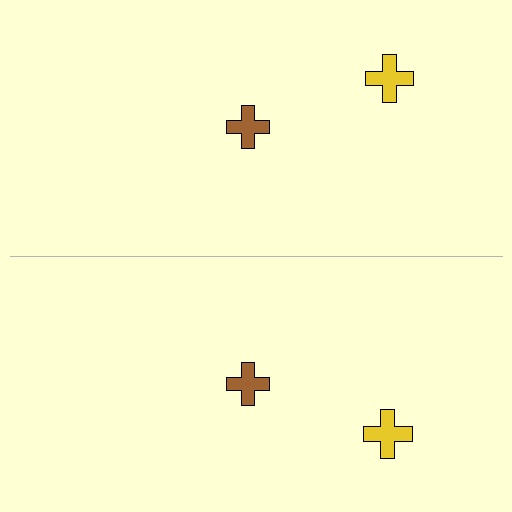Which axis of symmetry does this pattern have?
The pattern has a horizontal axis of symmetry running through the center of the image.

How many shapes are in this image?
There are 4 shapes in this image.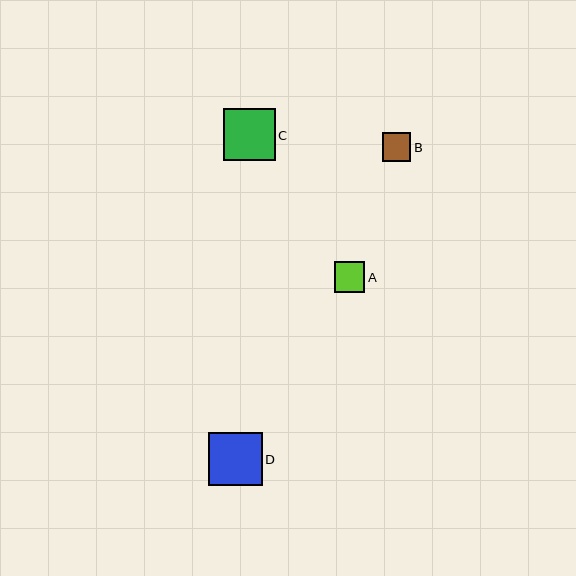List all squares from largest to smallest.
From largest to smallest: D, C, A, B.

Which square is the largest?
Square D is the largest with a size of approximately 53 pixels.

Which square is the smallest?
Square B is the smallest with a size of approximately 28 pixels.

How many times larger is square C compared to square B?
Square C is approximately 1.8 times the size of square B.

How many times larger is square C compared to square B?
Square C is approximately 1.8 times the size of square B.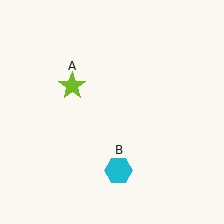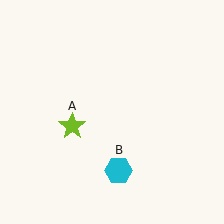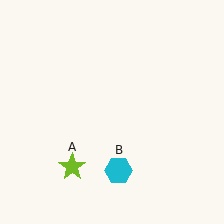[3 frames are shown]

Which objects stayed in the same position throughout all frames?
Cyan hexagon (object B) remained stationary.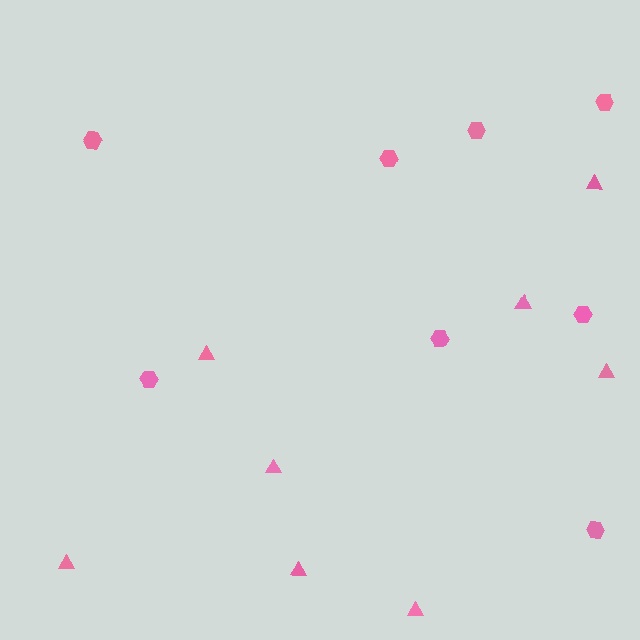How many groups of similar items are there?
There are 2 groups: one group of triangles (8) and one group of hexagons (8).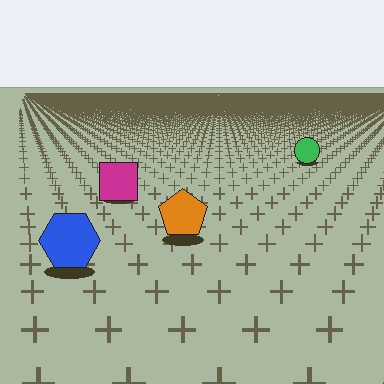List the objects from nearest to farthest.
From nearest to farthest: the blue hexagon, the orange pentagon, the magenta square, the green circle.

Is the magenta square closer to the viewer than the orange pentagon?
No. The orange pentagon is closer — you can tell from the texture gradient: the ground texture is coarser near it.